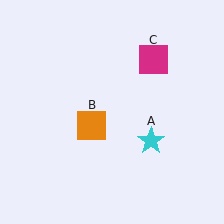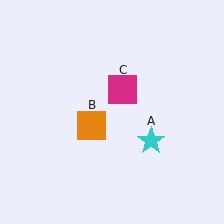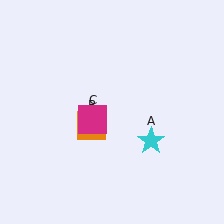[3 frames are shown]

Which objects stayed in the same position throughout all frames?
Cyan star (object A) and orange square (object B) remained stationary.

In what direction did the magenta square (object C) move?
The magenta square (object C) moved down and to the left.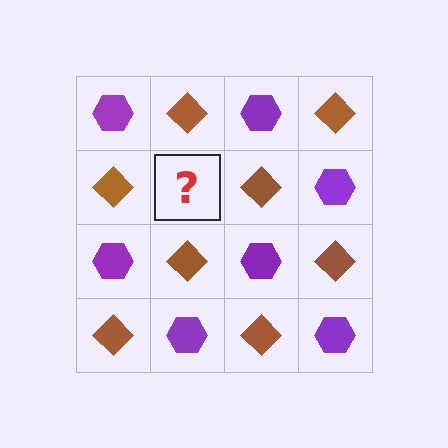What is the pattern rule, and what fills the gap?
The rule is that it alternates purple hexagon and brown diamond in a checkerboard pattern. The gap should be filled with a purple hexagon.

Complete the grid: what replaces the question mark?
The question mark should be replaced with a purple hexagon.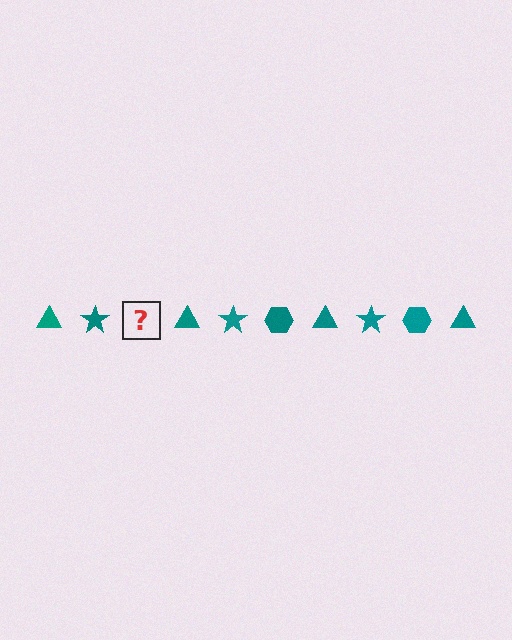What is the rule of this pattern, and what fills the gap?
The rule is that the pattern cycles through triangle, star, hexagon shapes in teal. The gap should be filled with a teal hexagon.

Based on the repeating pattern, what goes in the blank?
The blank should be a teal hexagon.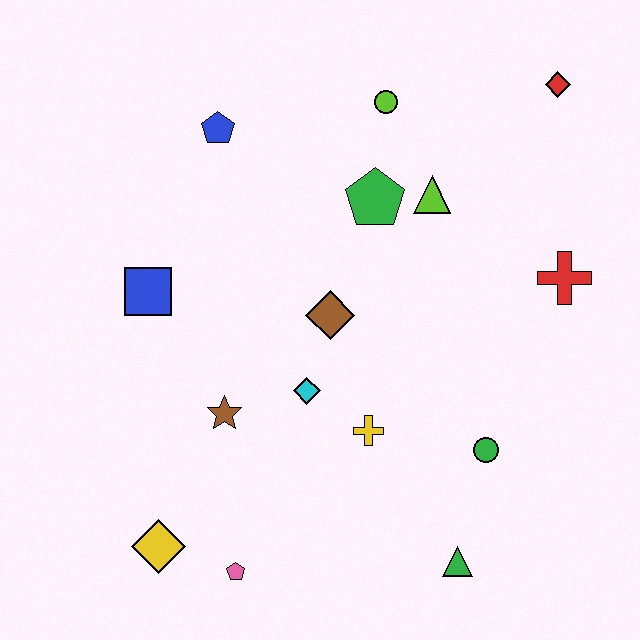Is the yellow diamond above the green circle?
No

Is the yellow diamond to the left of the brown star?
Yes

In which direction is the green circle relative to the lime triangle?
The green circle is below the lime triangle.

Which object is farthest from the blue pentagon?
The green triangle is farthest from the blue pentagon.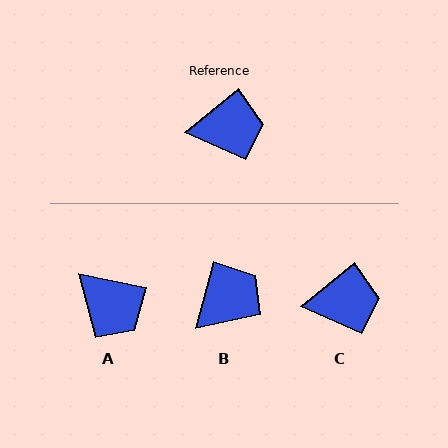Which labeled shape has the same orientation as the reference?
C.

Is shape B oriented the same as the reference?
No, it is off by about 36 degrees.